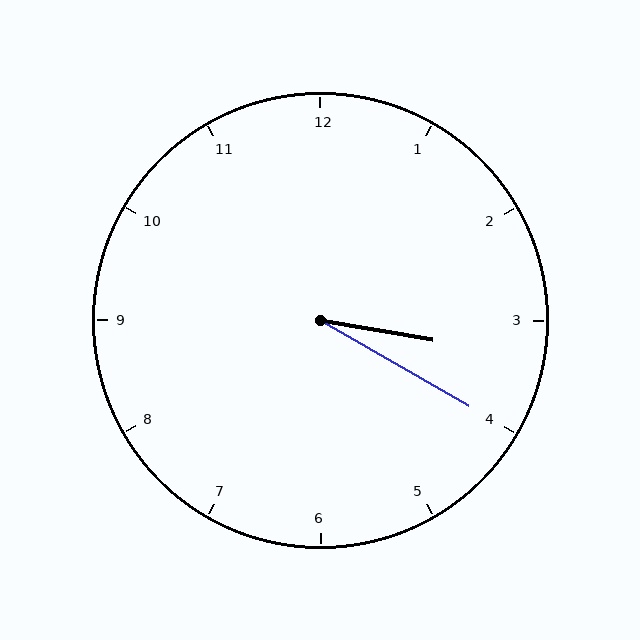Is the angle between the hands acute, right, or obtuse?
It is acute.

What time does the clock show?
3:20.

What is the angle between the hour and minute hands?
Approximately 20 degrees.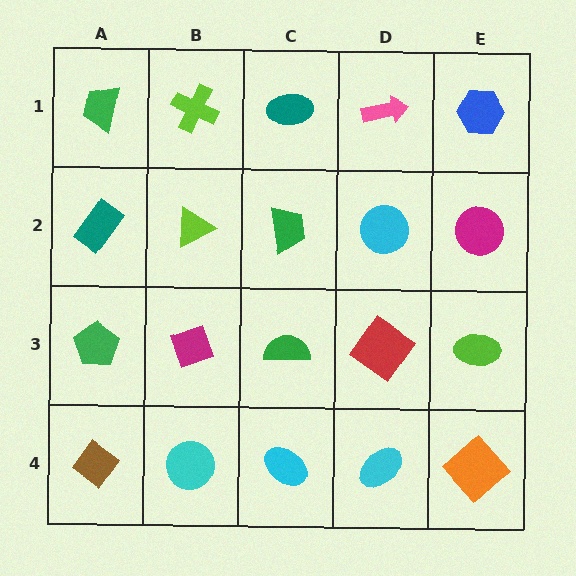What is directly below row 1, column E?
A magenta circle.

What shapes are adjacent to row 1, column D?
A cyan circle (row 2, column D), a teal ellipse (row 1, column C), a blue hexagon (row 1, column E).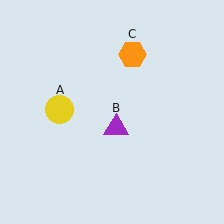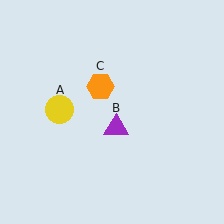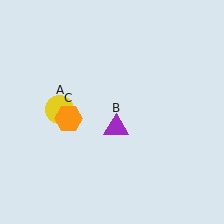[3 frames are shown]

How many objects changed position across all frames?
1 object changed position: orange hexagon (object C).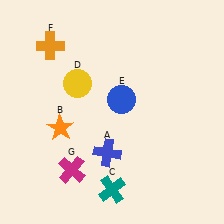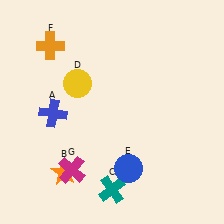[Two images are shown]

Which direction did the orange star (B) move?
The orange star (B) moved down.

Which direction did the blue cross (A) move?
The blue cross (A) moved left.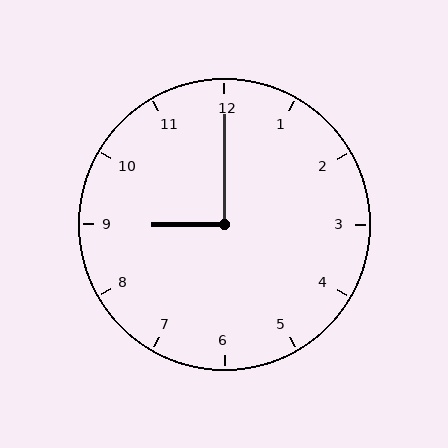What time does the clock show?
9:00.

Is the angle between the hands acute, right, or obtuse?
It is right.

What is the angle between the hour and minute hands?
Approximately 90 degrees.